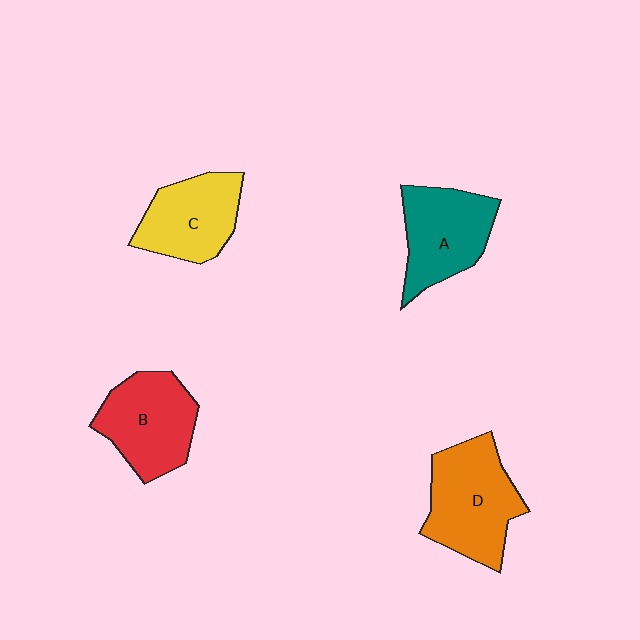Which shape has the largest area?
Shape D (orange).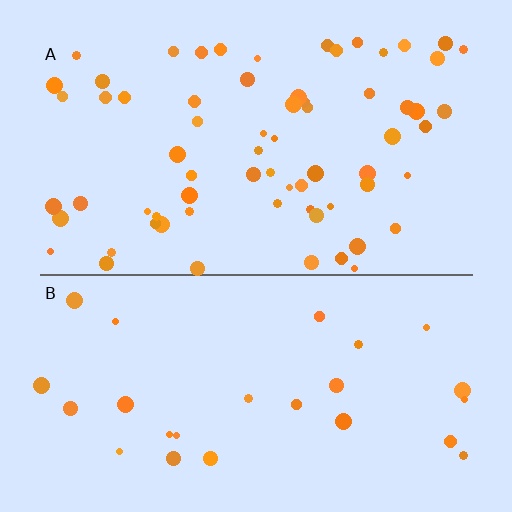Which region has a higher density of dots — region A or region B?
A (the top).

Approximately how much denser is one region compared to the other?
Approximately 2.6× — region A over region B.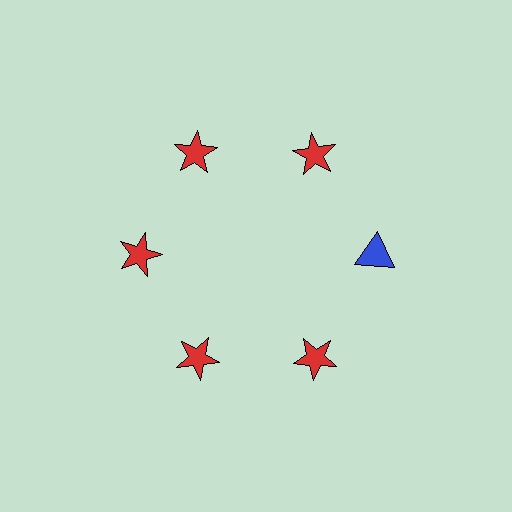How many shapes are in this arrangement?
There are 6 shapes arranged in a ring pattern.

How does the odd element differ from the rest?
It differs in both color (blue instead of red) and shape (triangle instead of star).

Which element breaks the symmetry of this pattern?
The blue triangle at roughly the 3 o'clock position breaks the symmetry. All other shapes are red stars.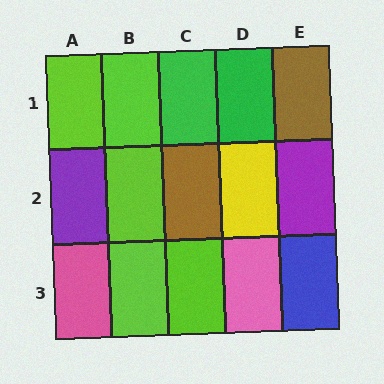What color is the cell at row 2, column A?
Purple.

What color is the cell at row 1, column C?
Green.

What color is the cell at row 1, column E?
Brown.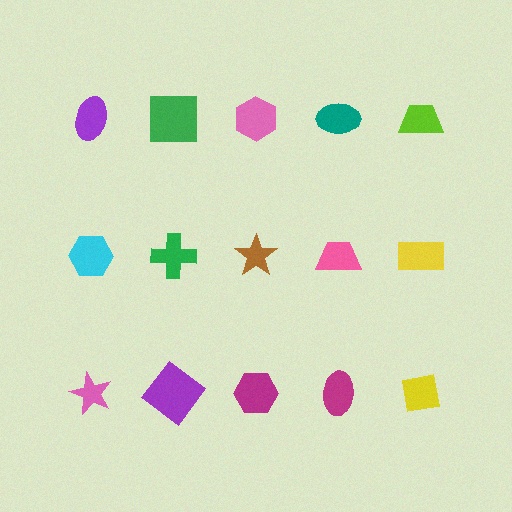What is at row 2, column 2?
A green cross.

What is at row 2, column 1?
A cyan hexagon.